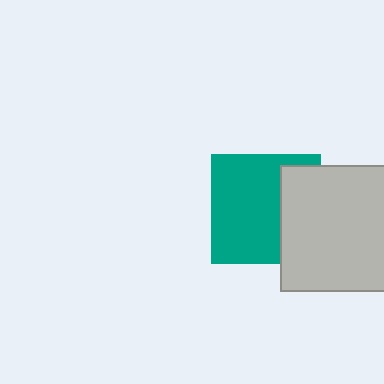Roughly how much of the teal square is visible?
Most of it is visible (roughly 66%).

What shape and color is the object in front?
The object in front is a light gray rectangle.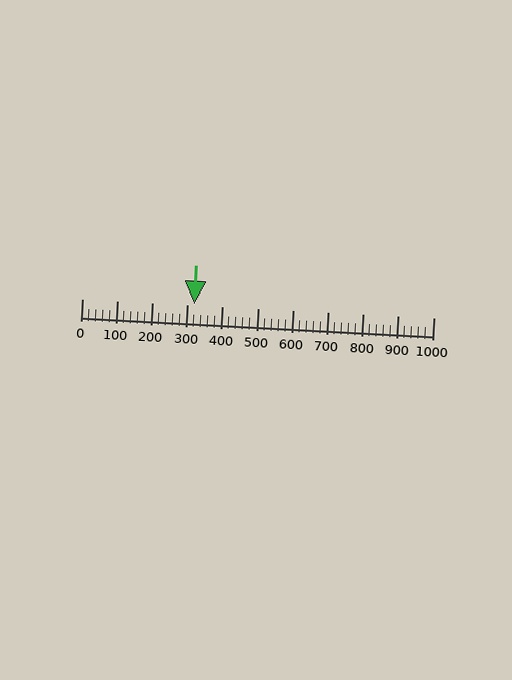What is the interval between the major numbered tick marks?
The major tick marks are spaced 100 units apart.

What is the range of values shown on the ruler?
The ruler shows values from 0 to 1000.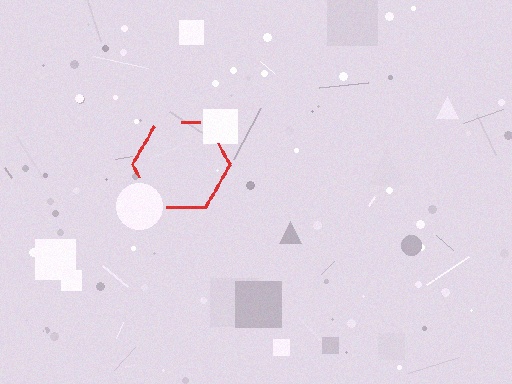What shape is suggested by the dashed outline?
The dashed outline suggests a hexagon.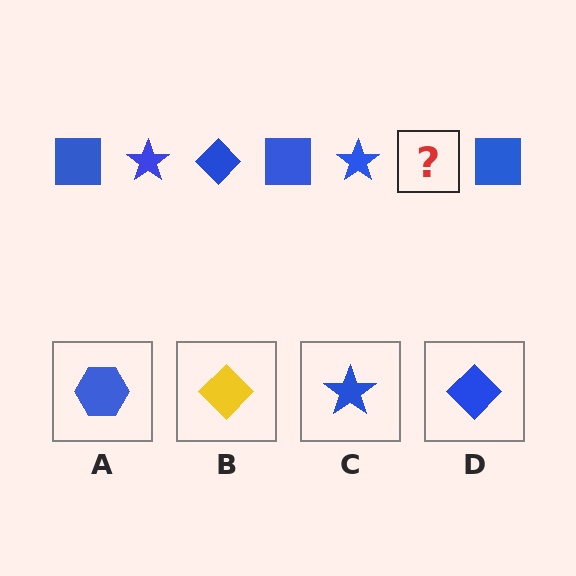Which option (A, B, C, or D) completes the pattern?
D.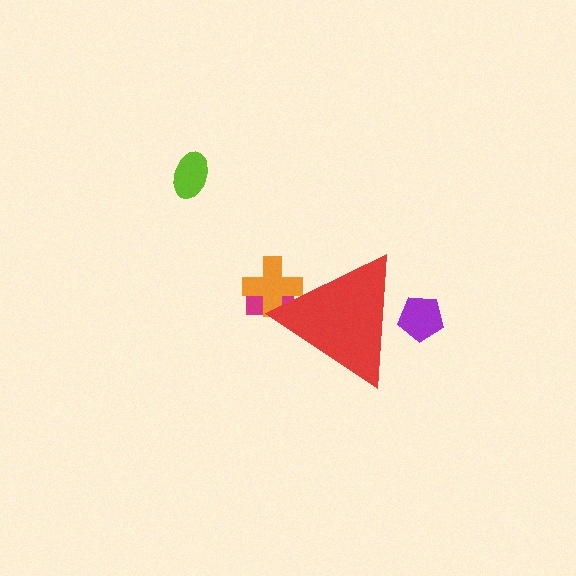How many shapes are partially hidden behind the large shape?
3 shapes are partially hidden.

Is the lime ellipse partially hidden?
No, the lime ellipse is fully visible.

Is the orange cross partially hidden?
Yes, the orange cross is partially hidden behind the red triangle.